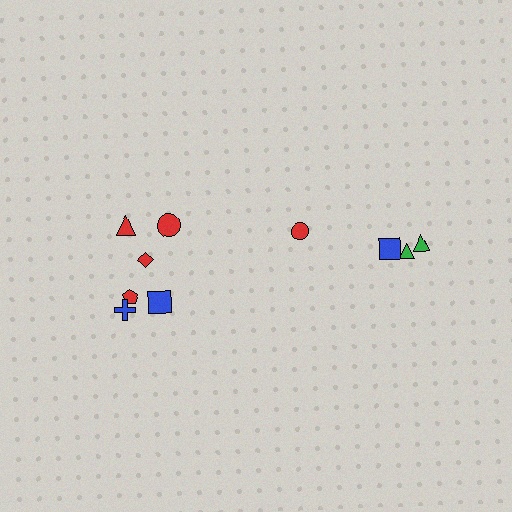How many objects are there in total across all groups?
There are 10 objects.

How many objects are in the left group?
There are 6 objects.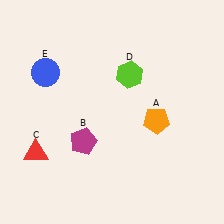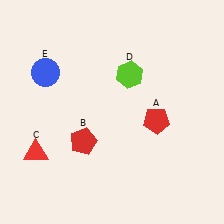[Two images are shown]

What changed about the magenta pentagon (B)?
In Image 1, B is magenta. In Image 2, it changed to red.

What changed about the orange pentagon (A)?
In Image 1, A is orange. In Image 2, it changed to red.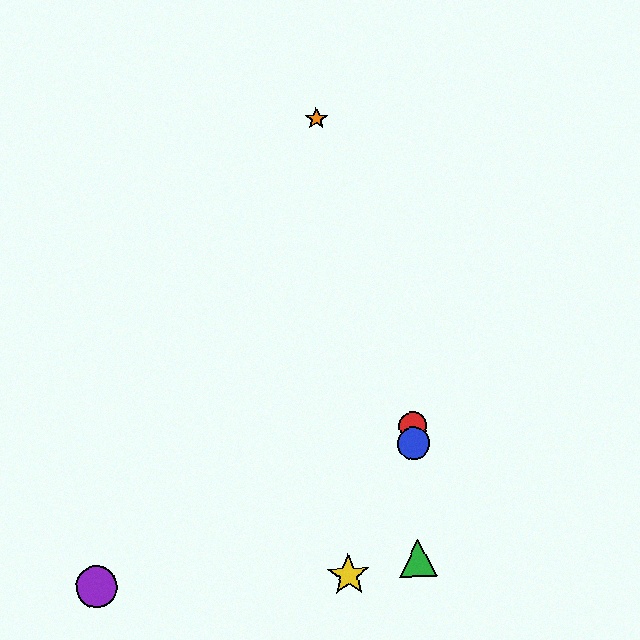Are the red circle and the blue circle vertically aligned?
Yes, both are at x≈413.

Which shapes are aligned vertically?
The red circle, the blue circle, the green triangle are aligned vertically.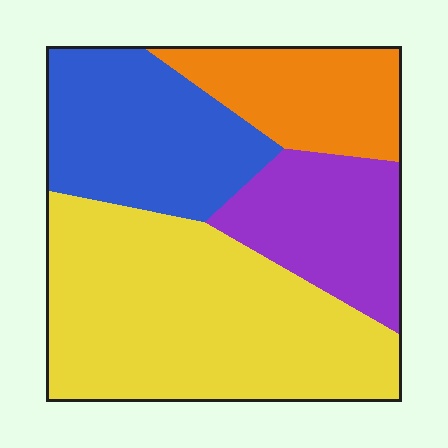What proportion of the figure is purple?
Purple takes up between a sixth and a third of the figure.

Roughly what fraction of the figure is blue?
Blue covers roughly 25% of the figure.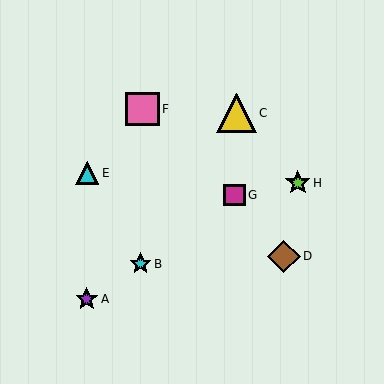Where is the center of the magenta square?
The center of the magenta square is at (235, 195).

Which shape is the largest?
The yellow triangle (labeled C) is the largest.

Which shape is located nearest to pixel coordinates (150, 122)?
The pink square (labeled F) at (143, 109) is nearest to that location.